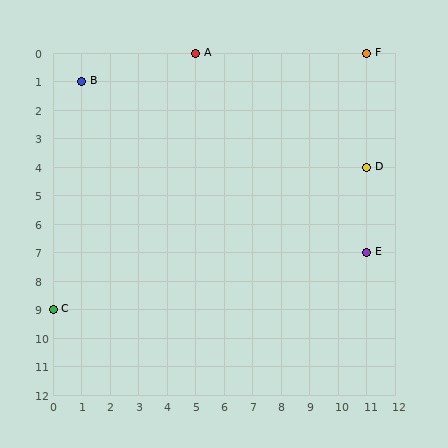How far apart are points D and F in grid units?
Points D and F are 4 rows apart.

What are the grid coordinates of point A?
Point A is at grid coordinates (5, 0).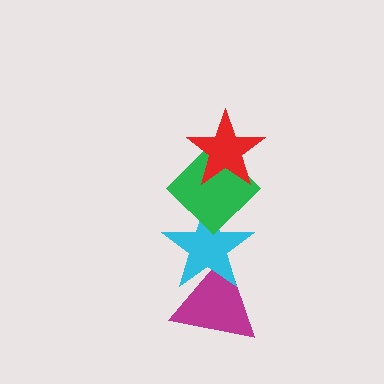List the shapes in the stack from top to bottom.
From top to bottom: the red star, the green diamond, the cyan star, the magenta triangle.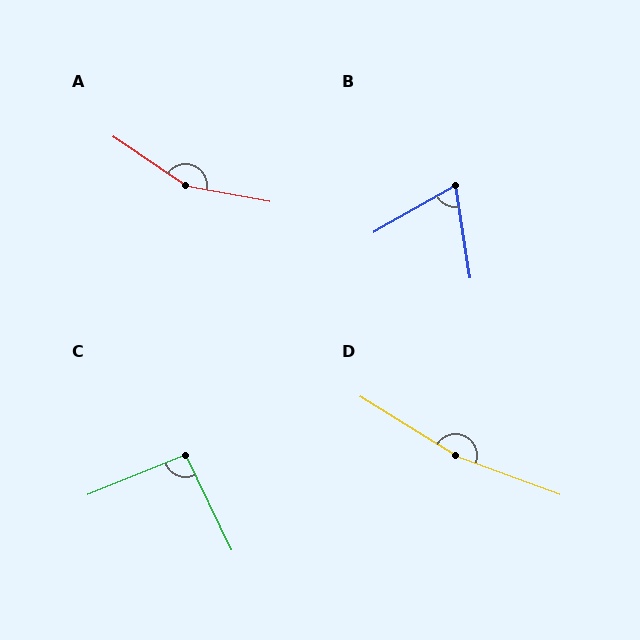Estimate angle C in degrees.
Approximately 94 degrees.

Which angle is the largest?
D, at approximately 169 degrees.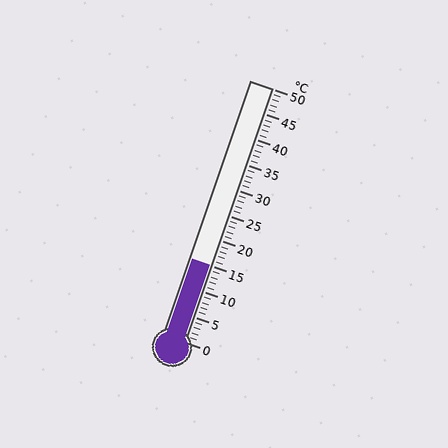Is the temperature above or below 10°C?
The temperature is above 10°C.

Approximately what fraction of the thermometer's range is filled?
The thermometer is filled to approximately 30% of its range.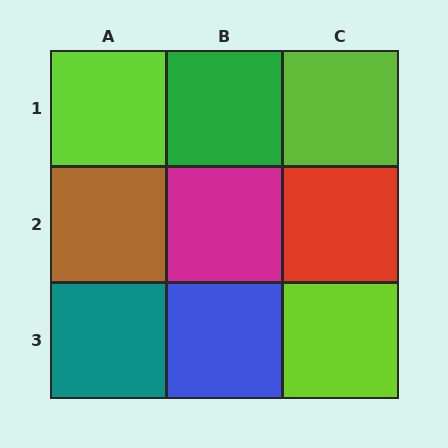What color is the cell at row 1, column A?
Lime.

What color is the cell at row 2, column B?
Magenta.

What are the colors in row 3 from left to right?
Teal, blue, lime.